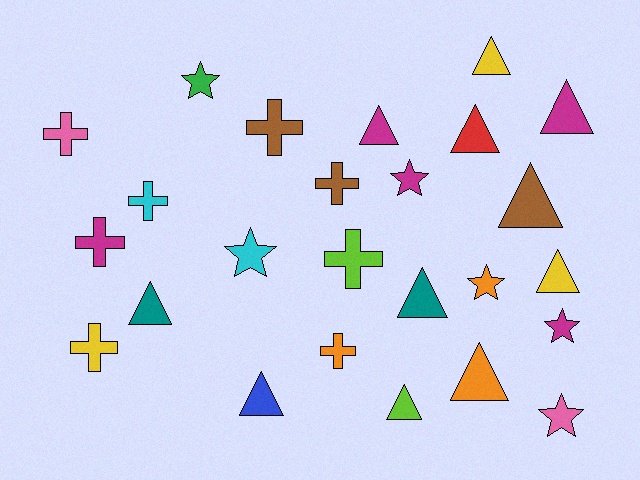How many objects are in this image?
There are 25 objects.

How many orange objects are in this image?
There are 3 orange objects.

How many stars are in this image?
There are 6 stars.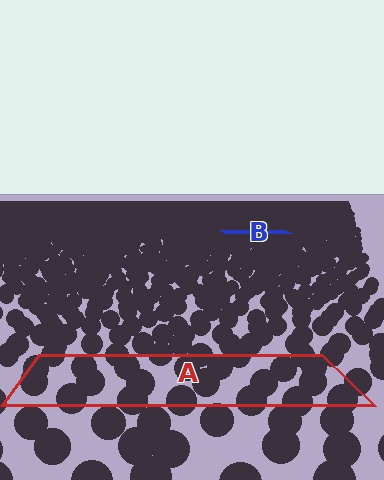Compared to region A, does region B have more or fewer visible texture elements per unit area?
Region B has more texture elements per unit area — they are packed more densely because it is farther away.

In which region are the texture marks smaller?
The texture marks are smaller in region B, because it is farther away.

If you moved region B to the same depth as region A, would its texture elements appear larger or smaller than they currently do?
They would appear larger. At a closer depth, the same texture elements are projected at a bigger on-screen size.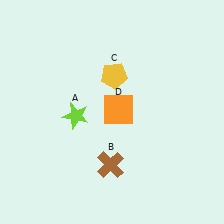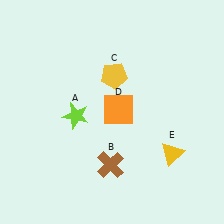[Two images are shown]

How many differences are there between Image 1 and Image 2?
There is 1 difference between the two images.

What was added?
A yellow triangle (E) was added in Image 2.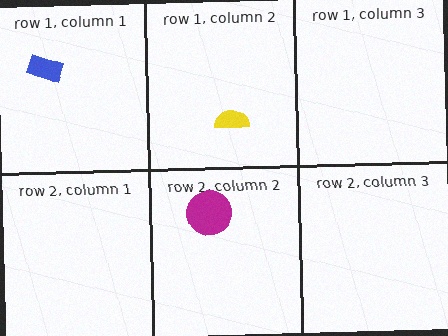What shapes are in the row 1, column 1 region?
The blue rectangle.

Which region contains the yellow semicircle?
The row 1, column 2 region.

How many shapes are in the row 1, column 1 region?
1.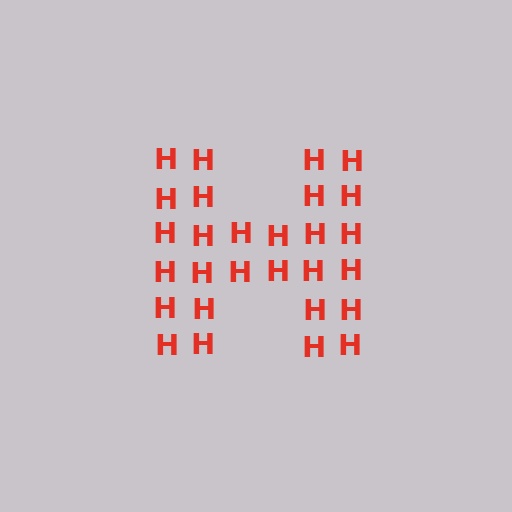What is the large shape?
The large shape is the letter H.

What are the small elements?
The small elements are letter H's.